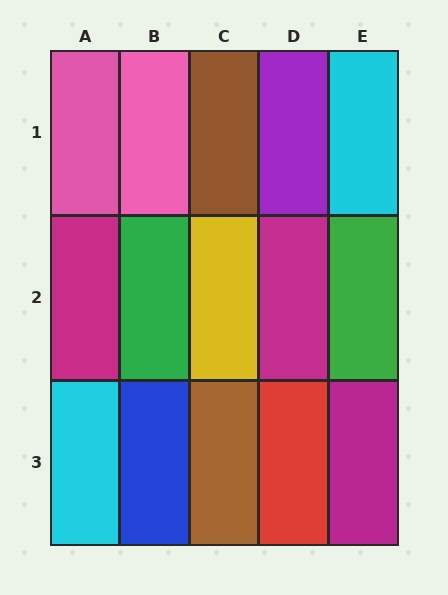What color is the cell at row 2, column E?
Green.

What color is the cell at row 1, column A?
Pink.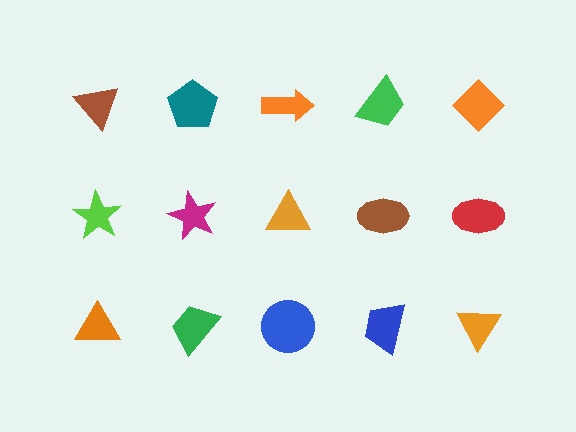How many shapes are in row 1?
5 shapes.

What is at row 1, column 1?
A brown triangle.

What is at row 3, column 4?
A blue trapezoid.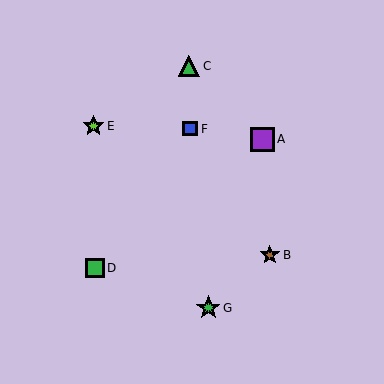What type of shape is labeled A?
Shape A is a purple square.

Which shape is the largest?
The purple square (labeled A) is the largest.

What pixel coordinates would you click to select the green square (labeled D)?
Click at (95, 268) to select the green square D.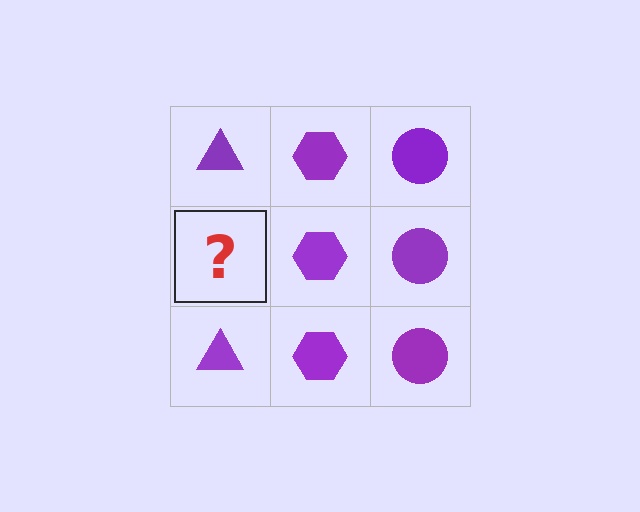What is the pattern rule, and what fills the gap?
The rule is that each column has a consistent shape. The gap should be filled with a purple triangle.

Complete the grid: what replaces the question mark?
The question mark should be replaced with a purple triangle.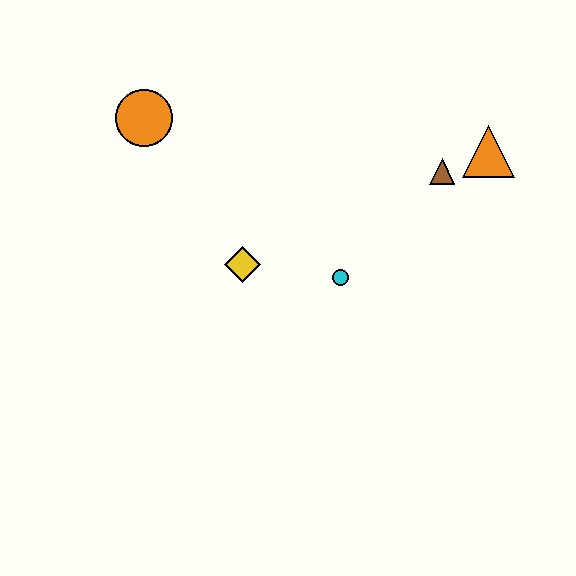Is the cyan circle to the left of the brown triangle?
Yes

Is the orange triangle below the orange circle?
Yes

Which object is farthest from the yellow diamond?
The orange triangle is farthest from the yellow diamond.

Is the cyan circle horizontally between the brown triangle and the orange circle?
Yes